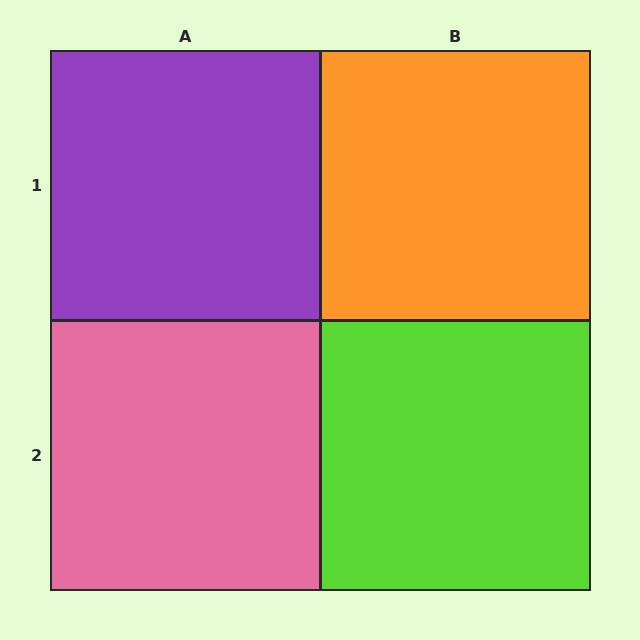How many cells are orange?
1 cell is orange.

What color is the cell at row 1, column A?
Purple.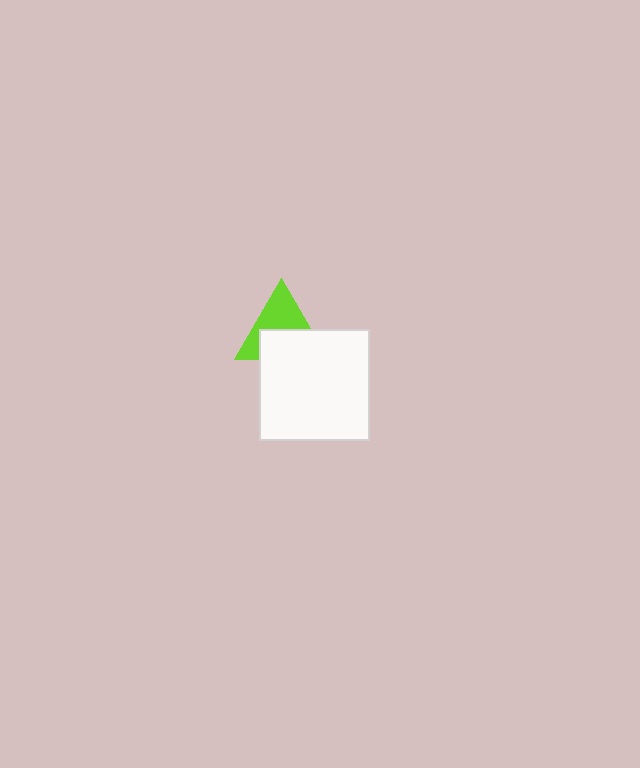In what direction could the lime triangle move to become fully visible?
The lime triangle could move up. That would shift it out from behind the white square entirely.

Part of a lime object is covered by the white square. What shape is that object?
It is a triangle.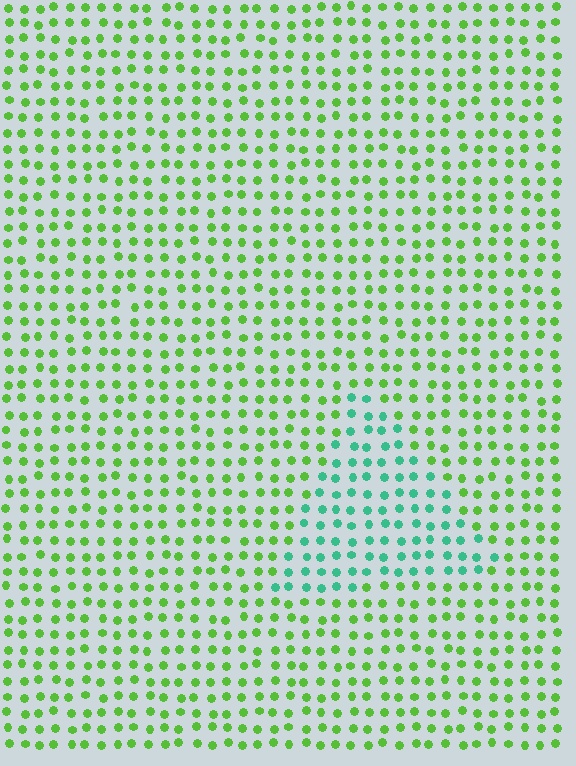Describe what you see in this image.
The image is filled with small lime elements in a uniform arrangement. A triangle-shaped region is visible where the elements are tinted to a slightly different hue, forming a subtle color boundary.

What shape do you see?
I see a triangle.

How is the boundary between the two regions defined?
The boundary is defined purely by a slight shift in hue (about 51 degrees). Spacing, size, and orientation are identical on both sides.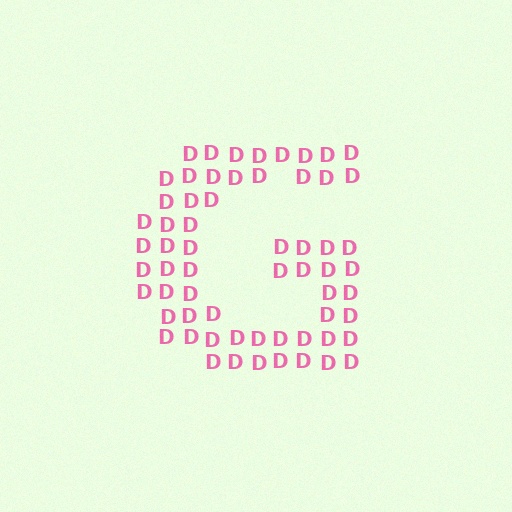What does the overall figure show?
The overall figure shows the letter G.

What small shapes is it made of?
It is made of small letter D's.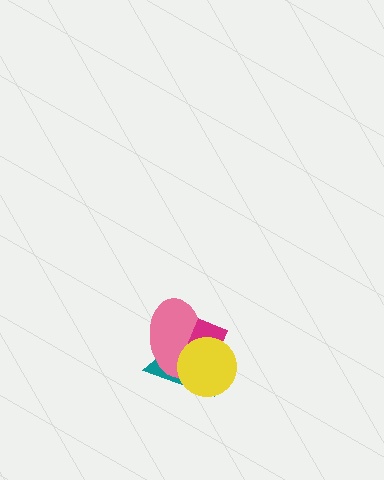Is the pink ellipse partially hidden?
Yes, it is partially covered by another shape.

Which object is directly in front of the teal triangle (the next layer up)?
The pink ellipse is directly in front of the teal triangle.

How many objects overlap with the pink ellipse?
3 objects overlap with the pink ellipse.